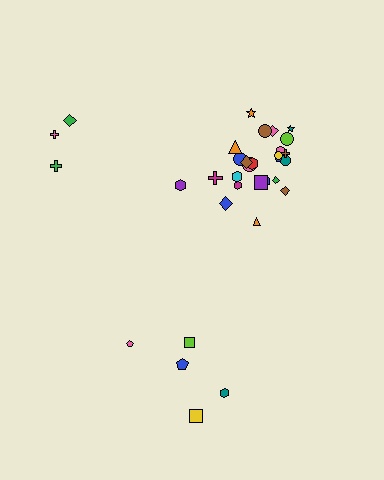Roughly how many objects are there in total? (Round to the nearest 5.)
Roughly 35 objects in total.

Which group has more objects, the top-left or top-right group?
The top-right group.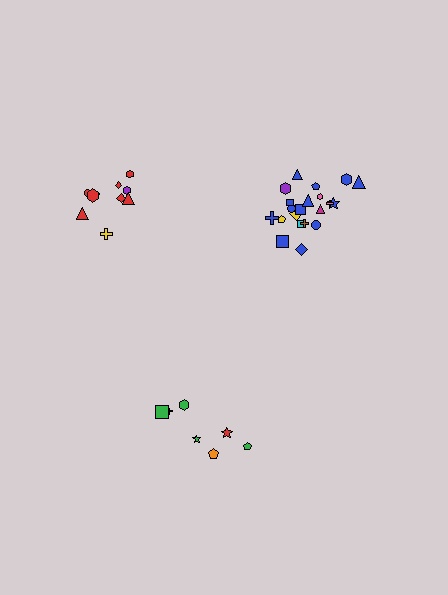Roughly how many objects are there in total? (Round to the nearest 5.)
Roughly 40 objects in total.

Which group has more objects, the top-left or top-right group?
The top-right group.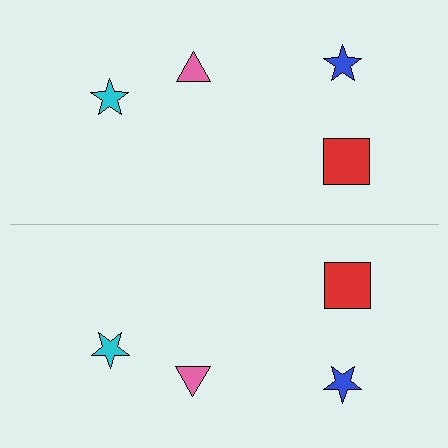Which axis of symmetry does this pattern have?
The pattern has a horizontal axis of symmetry running through the center of the image.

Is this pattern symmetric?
Yes, this pattern has bilateral (reflection) symmetry.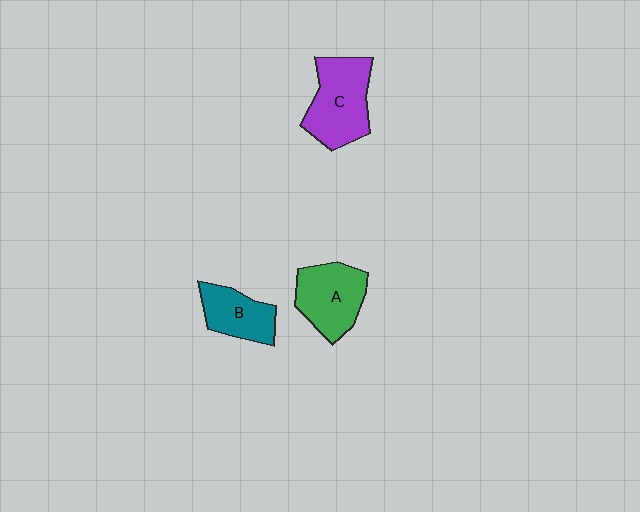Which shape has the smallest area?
Shape B (teal).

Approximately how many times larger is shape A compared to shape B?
Approximately 1.3 times.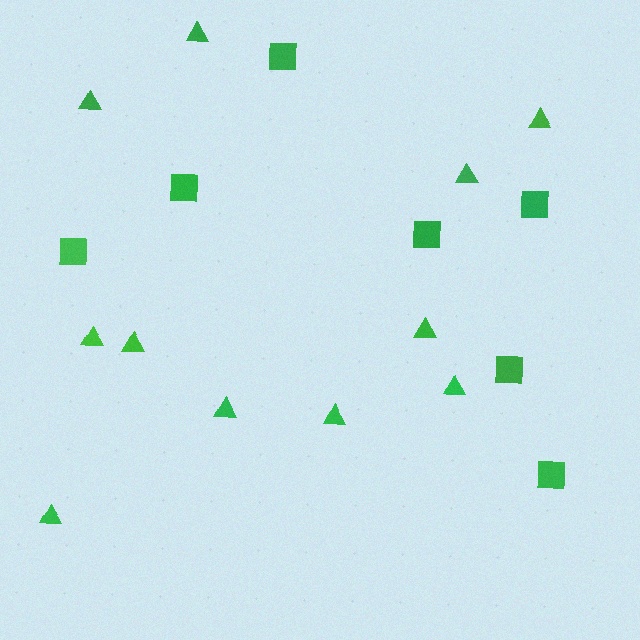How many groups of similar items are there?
There are 2 groups: one group of triangles (11) and one group of squares (7).